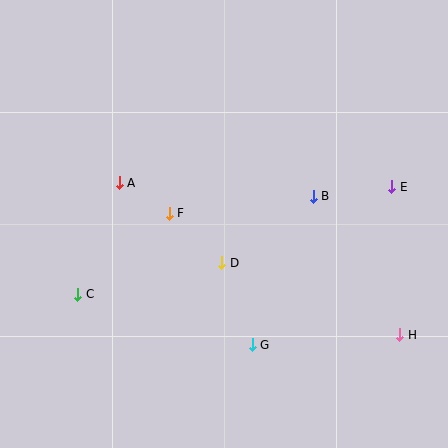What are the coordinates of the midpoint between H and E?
The midpoint between H and E is at (396, 261).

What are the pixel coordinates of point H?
Point H is at (400, 335).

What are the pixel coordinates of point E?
Point E is at (392, 187).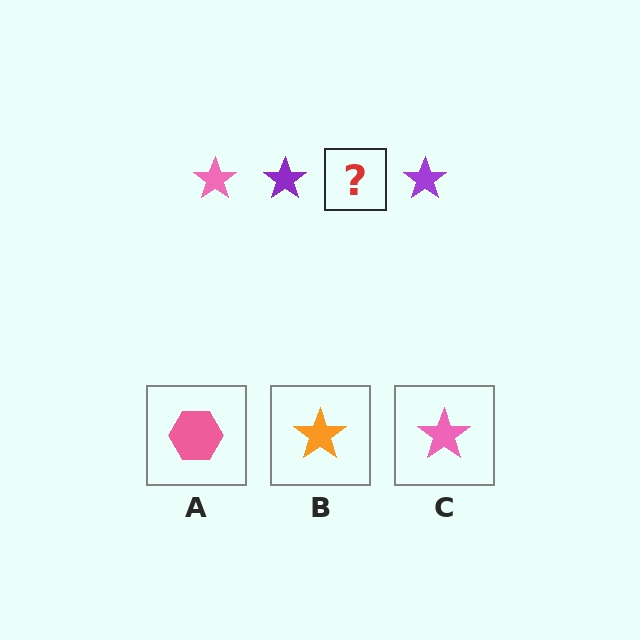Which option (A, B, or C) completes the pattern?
C.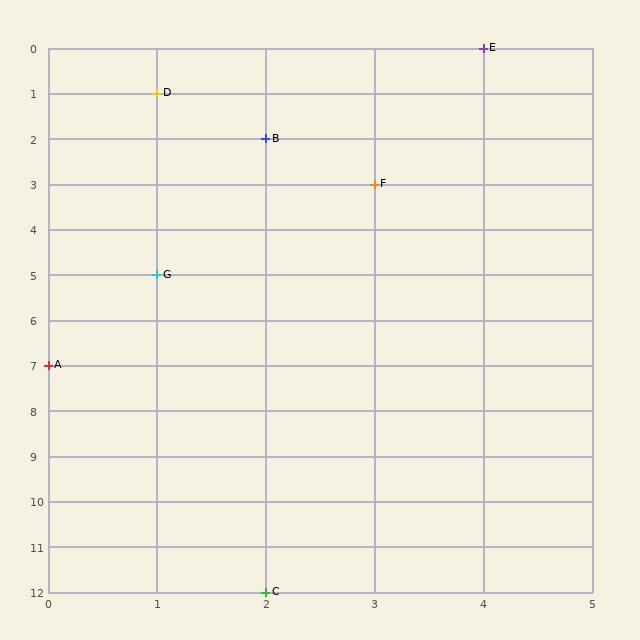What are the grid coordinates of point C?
Point C is at grid coordinates (2, 12).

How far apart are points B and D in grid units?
Points B and D are 1 column and 1 row apart (about 1.4 grid units diagonally).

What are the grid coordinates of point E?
Point E is at grid coordinates (4, 0).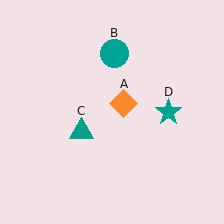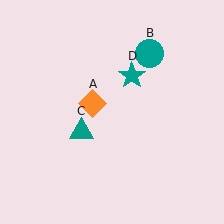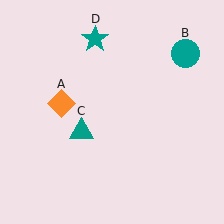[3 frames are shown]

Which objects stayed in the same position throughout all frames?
Teal triangle (object C) remained stationary.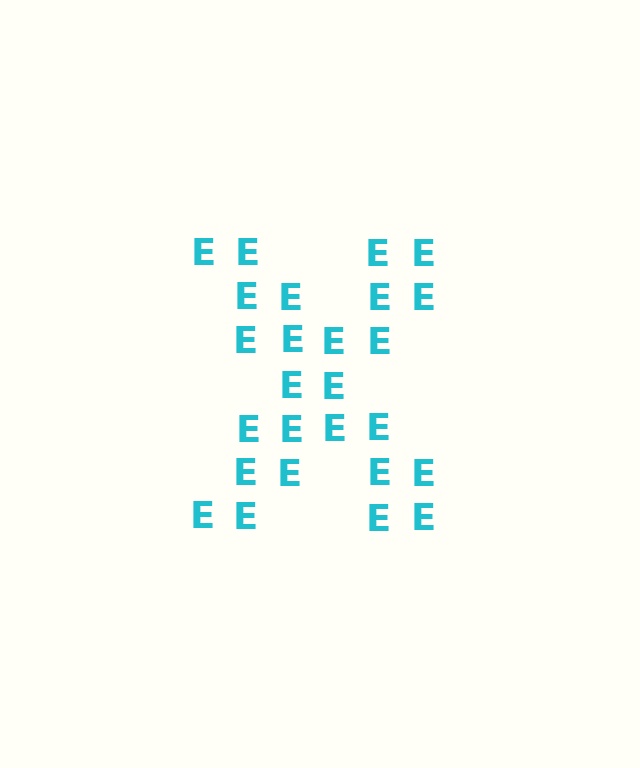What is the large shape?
The large shape is the letter X.